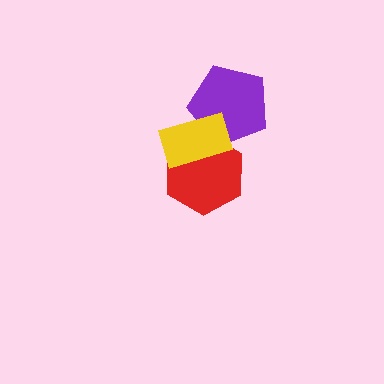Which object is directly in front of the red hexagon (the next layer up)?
The purple pentagon is directly in front of the red hexagon.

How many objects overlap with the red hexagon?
2 objects overlap with the red hexagon.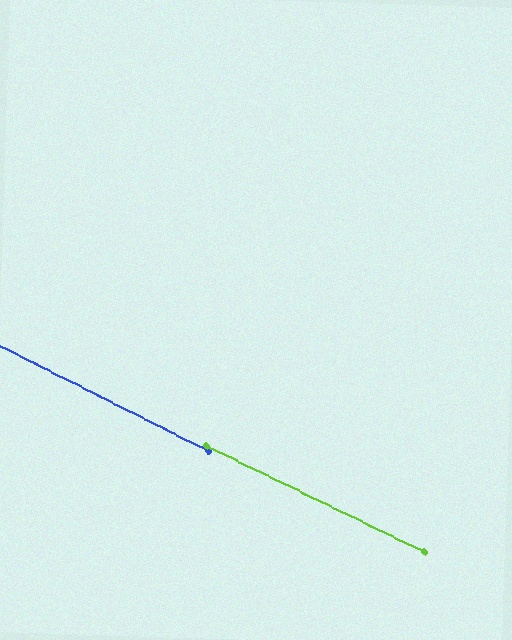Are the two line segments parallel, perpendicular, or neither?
Parallel — their directions differ by only 0.7°.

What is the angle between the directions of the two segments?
Approximately 1 degree.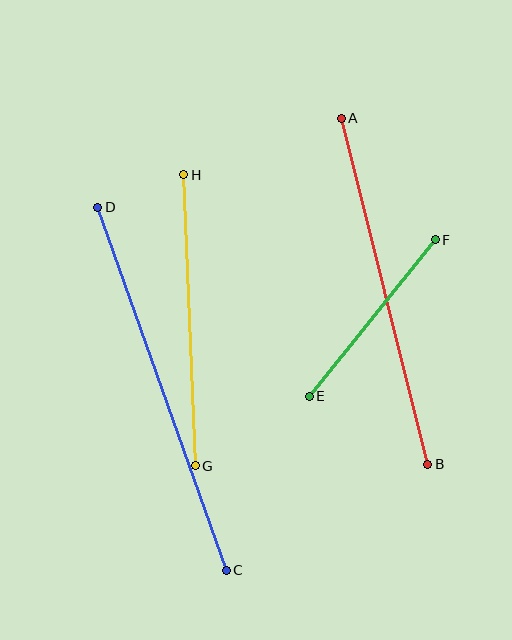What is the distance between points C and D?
The distance is approximately 385 pixels.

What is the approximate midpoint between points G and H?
The midpoint is at approximately (190, 320) pixels.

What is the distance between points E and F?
The distance is approximately 201 pixels.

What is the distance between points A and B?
The distance is approximately 357 pixels.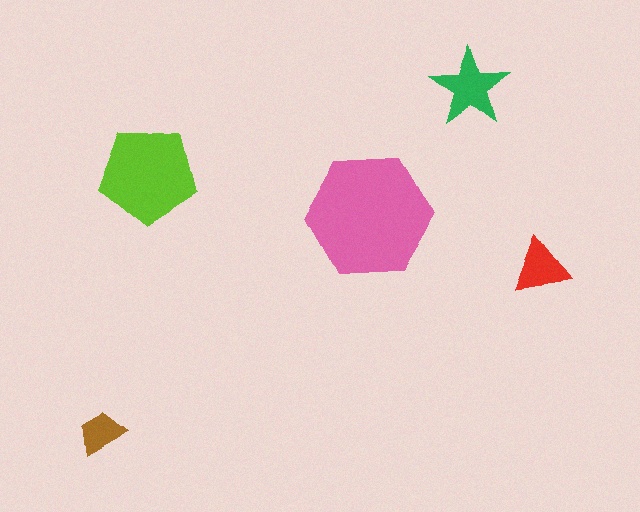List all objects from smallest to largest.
The brown trapezoid, the red triangle, the green star, the lime pentagon, the pink hexagon.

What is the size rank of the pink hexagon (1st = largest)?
1st.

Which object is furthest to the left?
The brown trapezoid is leftmost.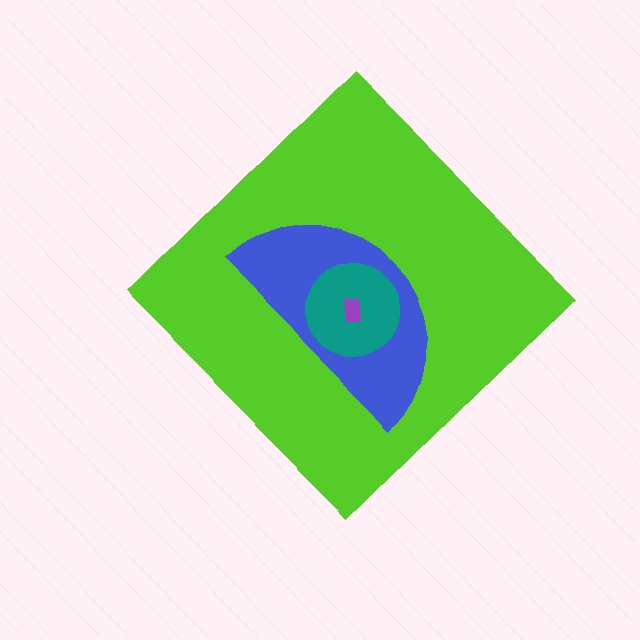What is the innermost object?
The purple rectangle.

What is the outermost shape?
The lime diamond.